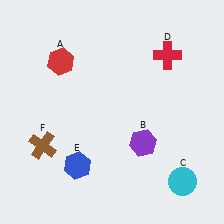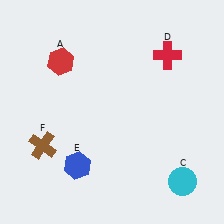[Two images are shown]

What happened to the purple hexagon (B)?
The purple hexagon (B) was removed in Image 2. It was in the bottom-right area of Image 1.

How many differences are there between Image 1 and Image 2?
There is 1 difference between the two images.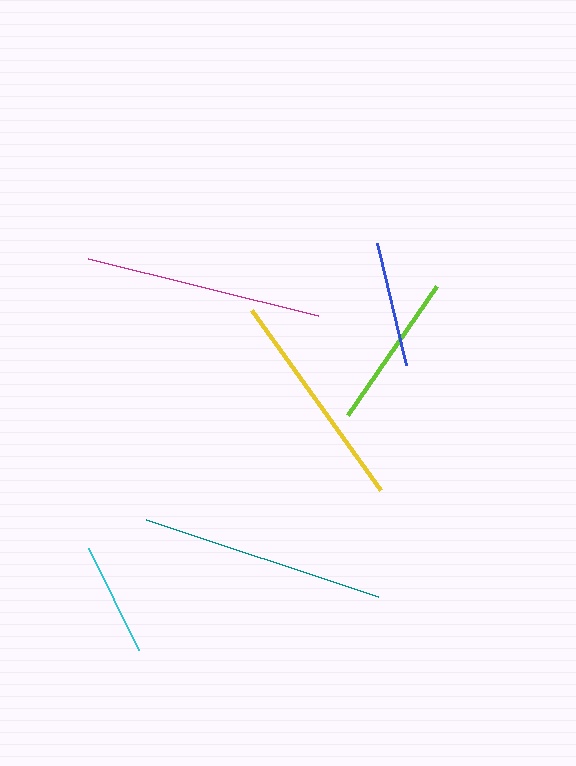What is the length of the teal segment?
The teal segment is approximately 245 pixels long.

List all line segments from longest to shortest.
From longest to shortest: teal, magenta, yellow, lime, blue, cyan.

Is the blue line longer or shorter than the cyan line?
The blue line is longer than the cyan line.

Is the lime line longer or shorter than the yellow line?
The yellow line is longer than the lime line.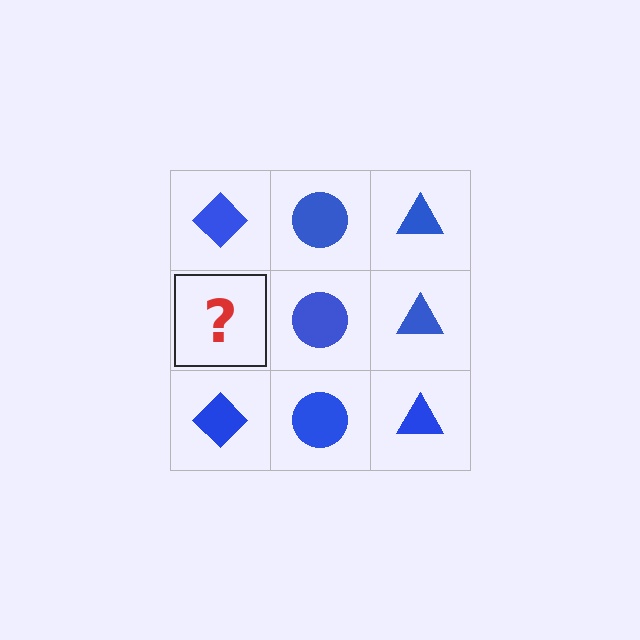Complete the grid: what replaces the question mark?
The question mark should be replaced with a blue diamond.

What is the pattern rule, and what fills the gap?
The rule is that each column has a consistent shape. The gap should be filled with a blue diamond.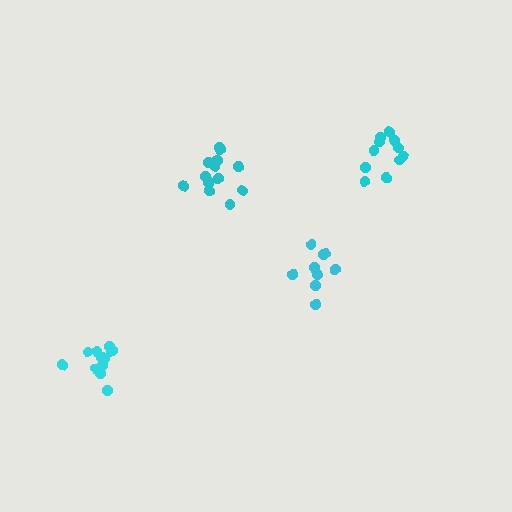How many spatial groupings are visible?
There are 4 spatial groupings.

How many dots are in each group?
Group 1: 9 dots, Group 2: 13 dots, Group 3: 12 dots, Group 4: 11 dots (45 total).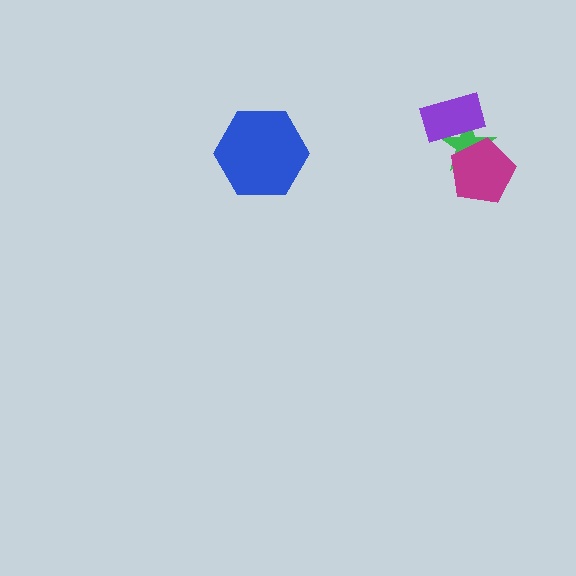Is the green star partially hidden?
Yes, it is partially covered by another shape.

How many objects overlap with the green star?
2 objects overlap with the green star.